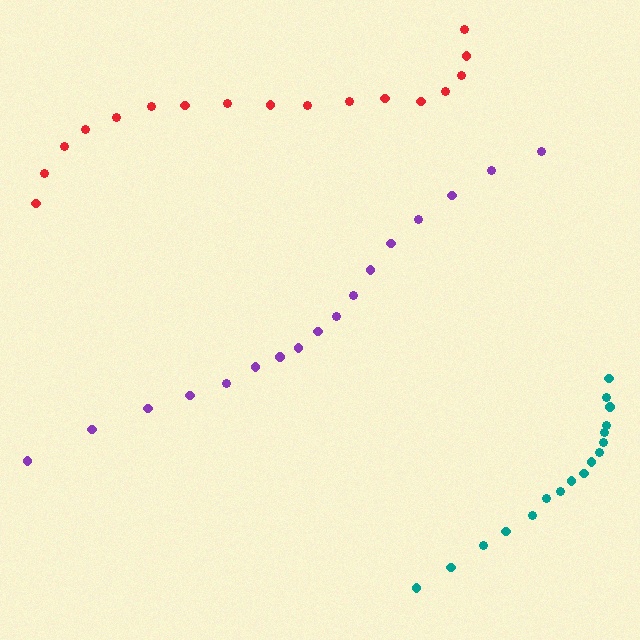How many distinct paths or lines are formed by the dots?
There are 3 distinct paths.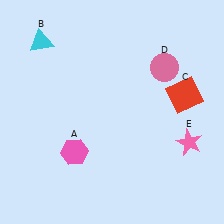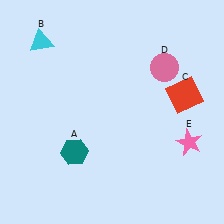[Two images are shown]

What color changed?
The hexagon (A) changed from pink in Image 1 to teal in Image 2.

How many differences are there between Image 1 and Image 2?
There is 1 difference between the two images.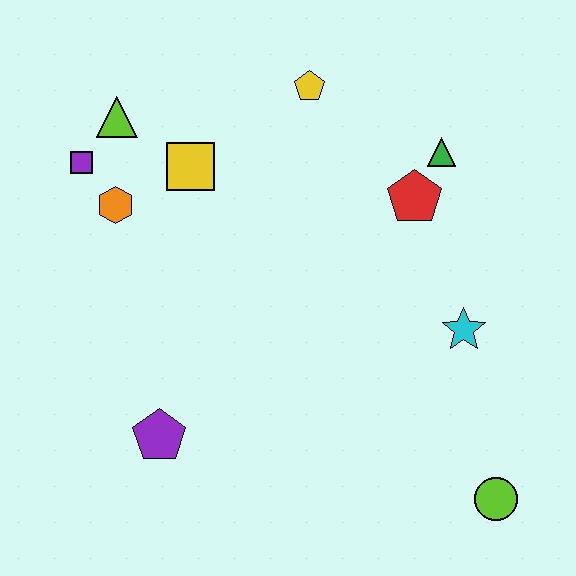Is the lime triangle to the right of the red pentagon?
No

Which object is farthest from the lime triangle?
The lime circle is farthest from the lime triangle.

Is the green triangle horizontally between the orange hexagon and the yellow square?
No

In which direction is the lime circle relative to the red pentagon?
The lime circle is below the red pentagon.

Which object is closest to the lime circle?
The cyan star is closest to the lime circle.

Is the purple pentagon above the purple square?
No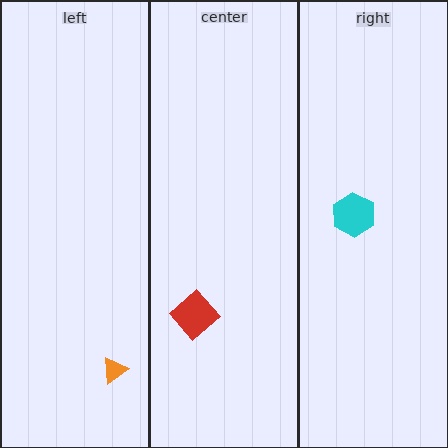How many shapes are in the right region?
1.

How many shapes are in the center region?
1.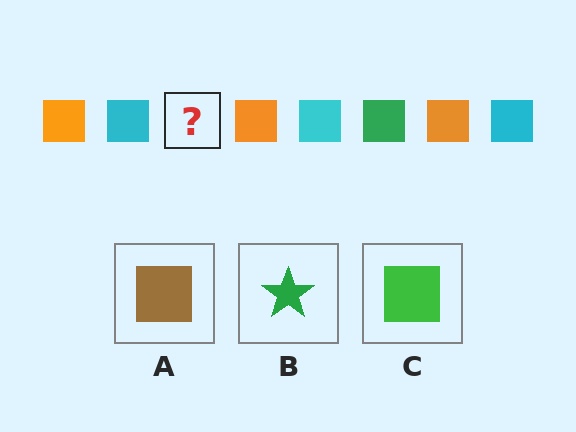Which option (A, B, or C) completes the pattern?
C.